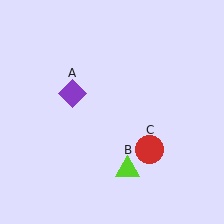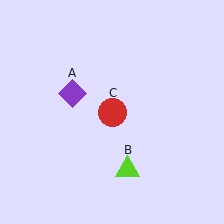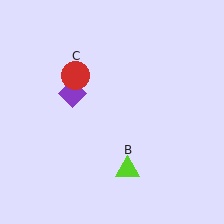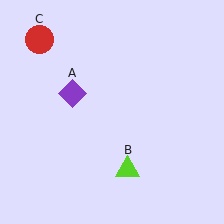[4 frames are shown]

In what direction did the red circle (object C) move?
The red circle (object C) moved up and to the left.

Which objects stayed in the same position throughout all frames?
Purple diamond (object A) and lime triangle (object B) remained stationary.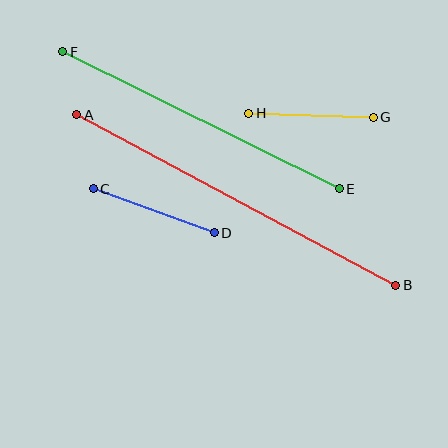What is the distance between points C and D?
The distance is approximately 129 pixels.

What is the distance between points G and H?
The distance is approximately 124 pixels.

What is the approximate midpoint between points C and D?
The midpoint is at approximately (154, 211) pixels.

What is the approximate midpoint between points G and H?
The midpoint is at approximately (311, 115) pixels.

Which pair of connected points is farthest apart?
Points A and B are farthest apart.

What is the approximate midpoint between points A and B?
The midpoint is at approximately (236, 200) pixels.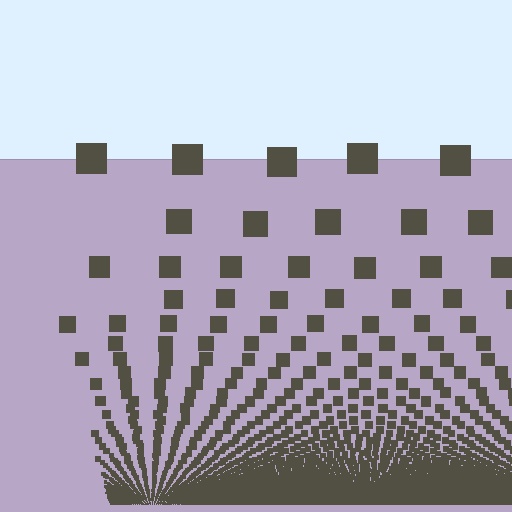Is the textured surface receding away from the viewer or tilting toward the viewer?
The surface appears to tilt toward the viewer. Texture elements get larger and sparser toward the top.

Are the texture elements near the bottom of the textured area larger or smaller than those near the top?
Smaller. The gradient is inverted — elements near the bottom are smaller and denser.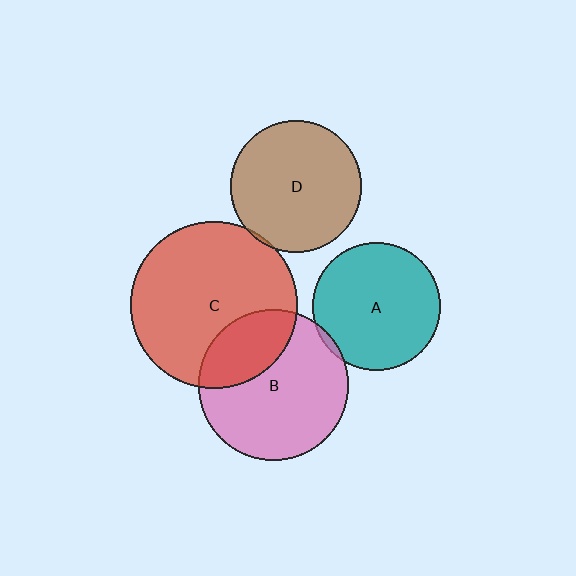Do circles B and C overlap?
Yes.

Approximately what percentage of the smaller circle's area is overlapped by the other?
Approximately 30%.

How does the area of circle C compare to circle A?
Approximately 1.7 times.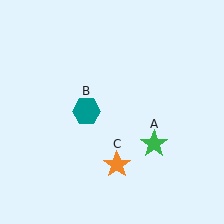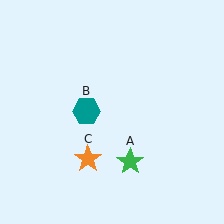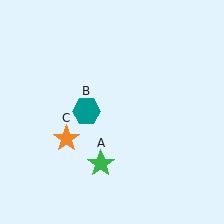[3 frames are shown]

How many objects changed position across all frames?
2 objects changed position: green star (object A), orange star (object C).